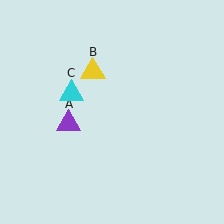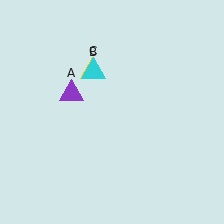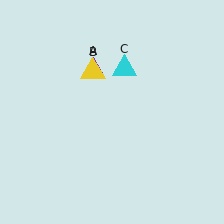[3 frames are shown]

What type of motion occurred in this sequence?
The purple triangle (object A), cyan triangle (object C) rotated clockwise around the center of the scene.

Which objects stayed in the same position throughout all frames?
Yellow triangle (object B) remained stationary.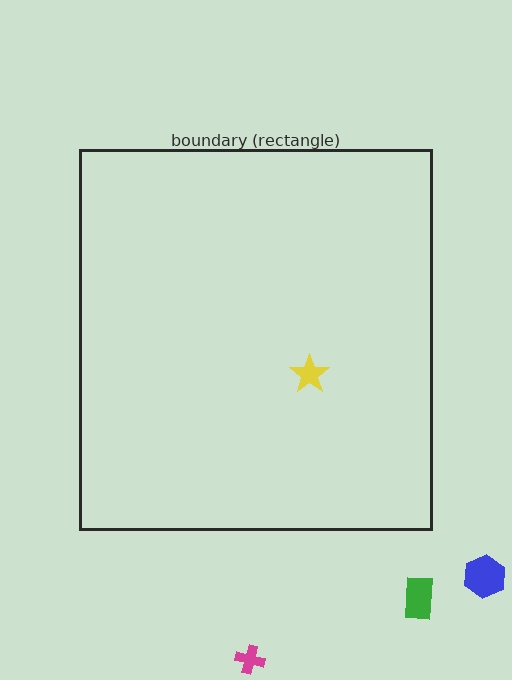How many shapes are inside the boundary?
1 inside, 3 outside.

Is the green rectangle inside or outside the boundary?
Outside.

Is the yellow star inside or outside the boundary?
Inside.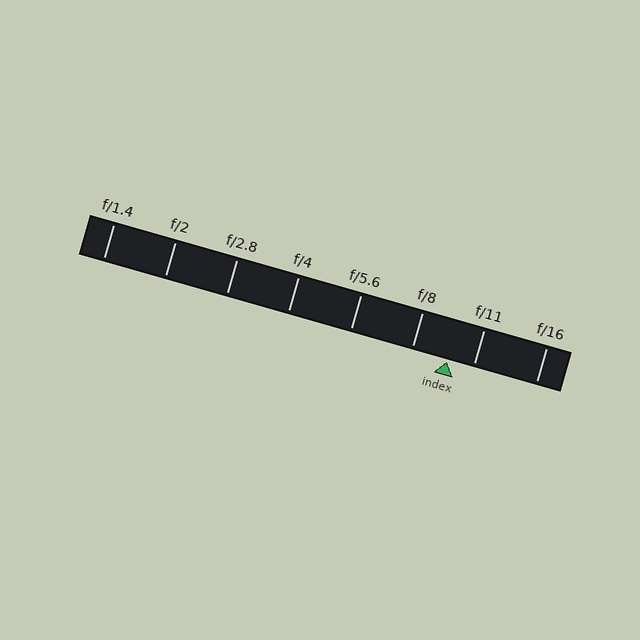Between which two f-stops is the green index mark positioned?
The index mark is between f/8 and f/11.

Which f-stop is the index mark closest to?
The index mark is closest to f/11.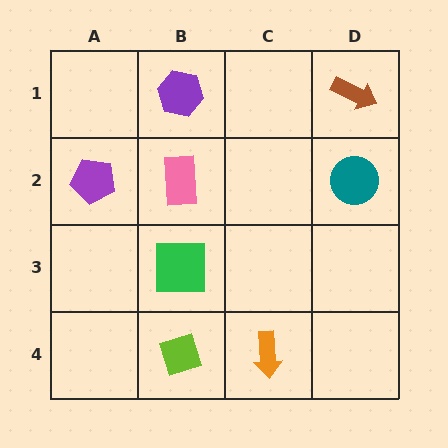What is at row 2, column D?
A teal circle.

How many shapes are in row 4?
2 shapes.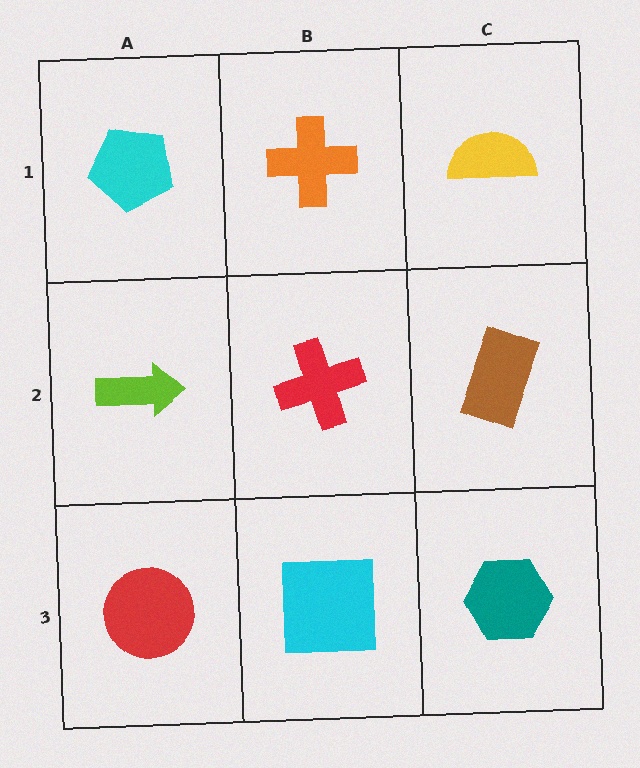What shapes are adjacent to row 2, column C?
A yellow semicircle (row 1, column C), a teal hexagon (row 3, column C), a red cross (row 2, column B).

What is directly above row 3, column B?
A red cross.